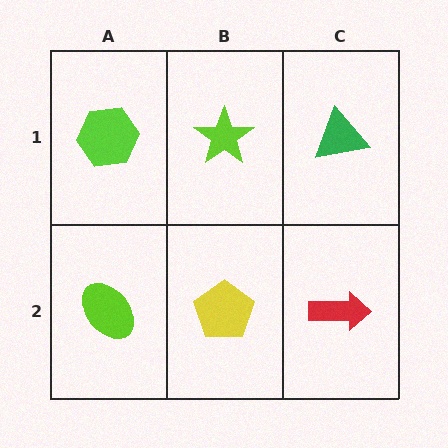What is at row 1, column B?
A lime star.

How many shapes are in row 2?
3 shapes.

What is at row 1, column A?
A lime hexagon.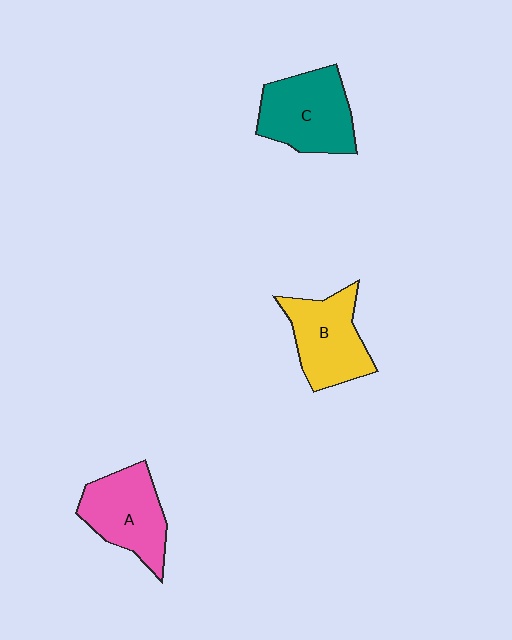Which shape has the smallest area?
Shape B (yellow).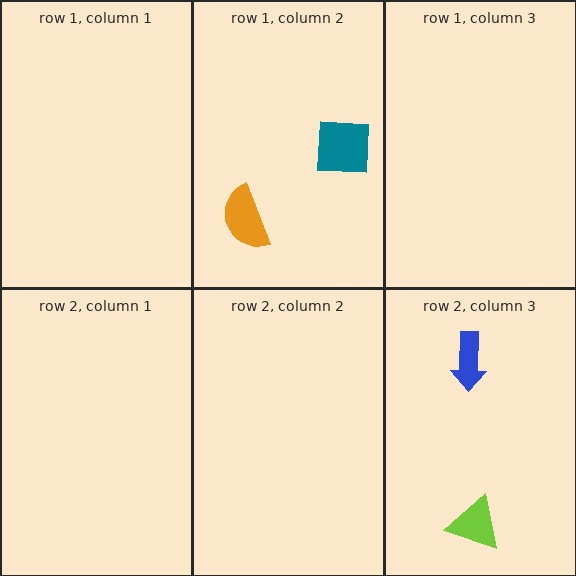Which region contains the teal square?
The row 1, column 2 region.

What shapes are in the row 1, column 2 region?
The orange semicircle, the teal square.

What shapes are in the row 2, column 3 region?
The blue arrow, the lime triangle.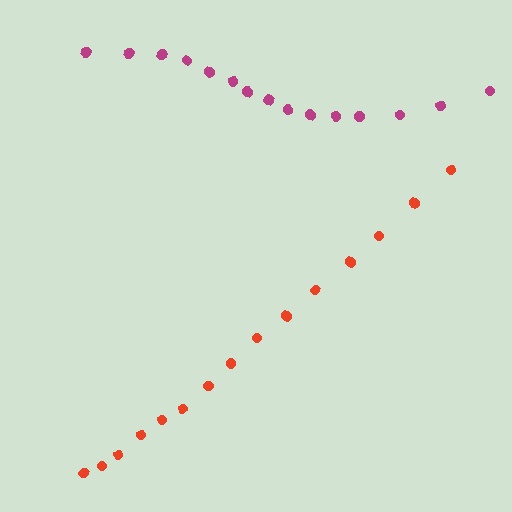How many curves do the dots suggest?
There are 2 distinct paths.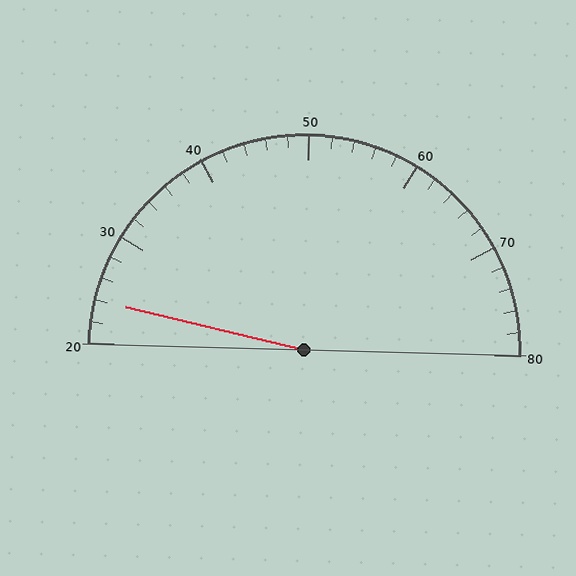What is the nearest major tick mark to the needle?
The nearest major tick mark is 20.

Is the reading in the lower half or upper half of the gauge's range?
The reading is in the lower half of the range (20 to 80).